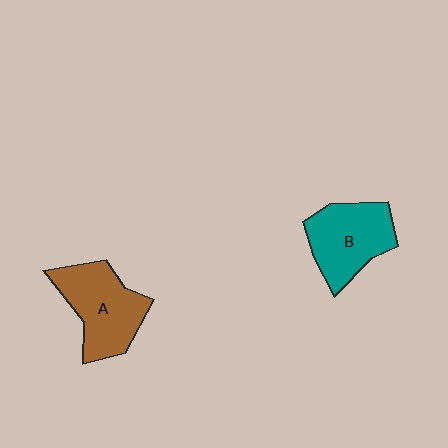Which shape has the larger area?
Shape A (brown).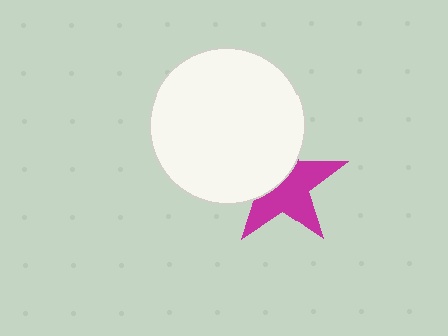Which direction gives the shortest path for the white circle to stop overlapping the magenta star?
Moving toward the upper-left gives the shortest separation.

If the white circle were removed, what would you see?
You would see the complete magenta star.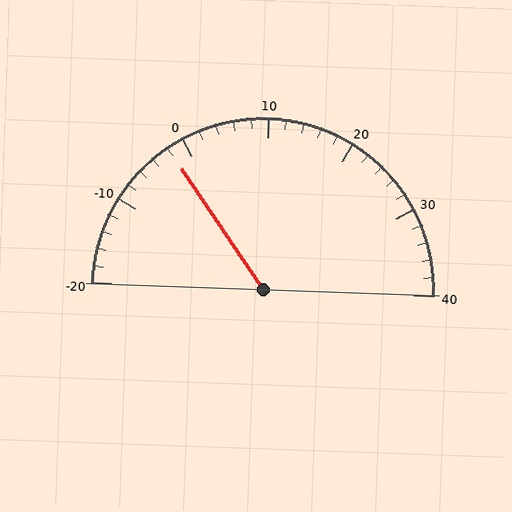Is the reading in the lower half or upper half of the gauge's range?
The reading is in the lower half of the range (-20 to 40).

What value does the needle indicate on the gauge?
The needle indicates approximately -2.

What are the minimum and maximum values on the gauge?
The gauge ranges from -20 to 40.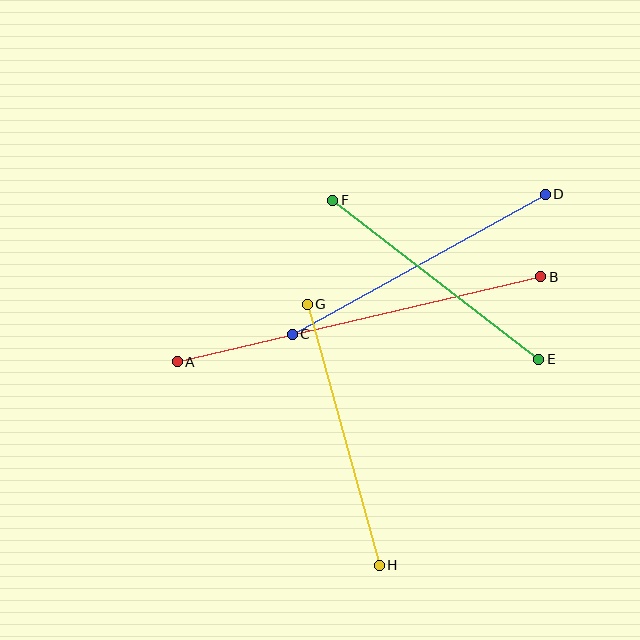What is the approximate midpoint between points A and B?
The midpoint is at approximately (359, 319) pixels.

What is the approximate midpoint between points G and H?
The midpoint is at approximately (343, 435) pixels.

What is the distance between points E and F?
The distance is approximately 260 pixels.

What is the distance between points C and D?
The distance is approximately 289 pixels.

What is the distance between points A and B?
The distance is approximately 373 pixels.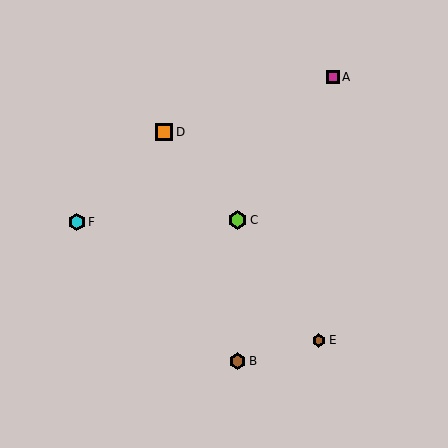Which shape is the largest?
The lime hexagon (labeled C) is the largest.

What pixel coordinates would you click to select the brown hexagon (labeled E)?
Click at (319, 340) to select the brown hexagon E.